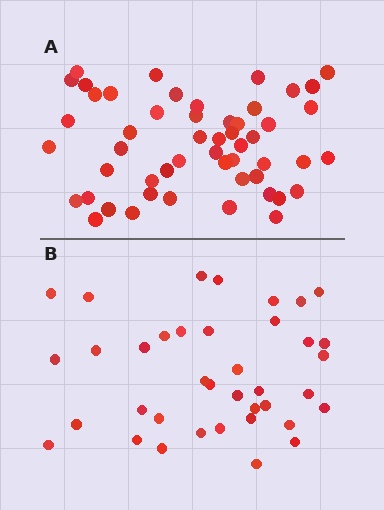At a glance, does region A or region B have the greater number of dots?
Region A (the top region) has more dots.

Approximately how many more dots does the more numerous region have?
Region A has approximately 15 more dots than region B.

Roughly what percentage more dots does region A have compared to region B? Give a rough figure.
About 35% more.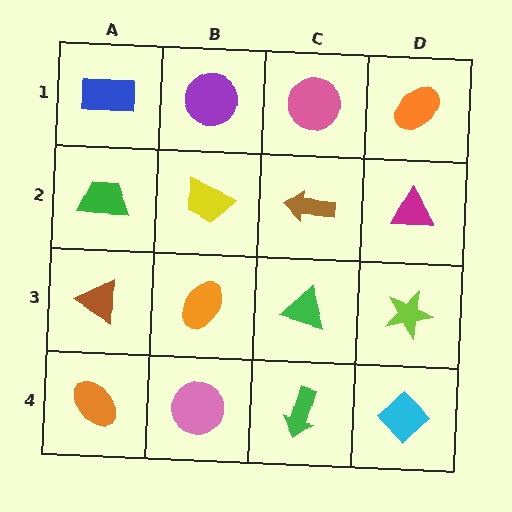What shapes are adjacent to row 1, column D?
A magenta triangle (row 2, column D), a pink circle (row 1, column C).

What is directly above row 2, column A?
A blue rectangle.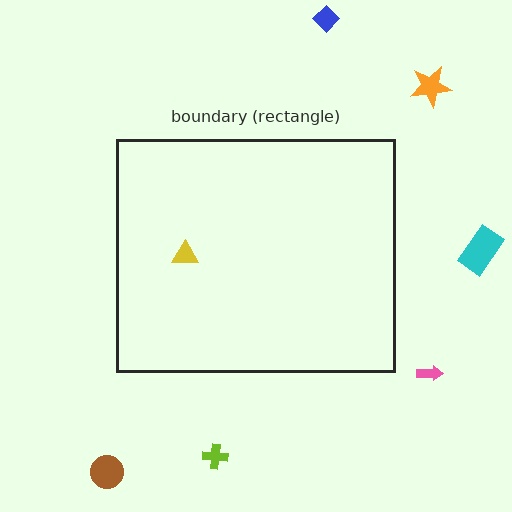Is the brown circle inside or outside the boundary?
Outside.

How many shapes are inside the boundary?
1 inside, 6 outside.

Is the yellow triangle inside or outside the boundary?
Inside.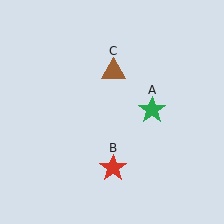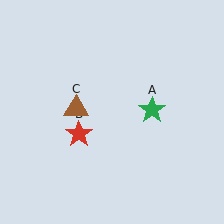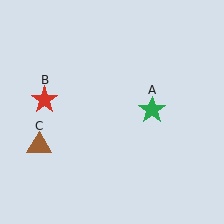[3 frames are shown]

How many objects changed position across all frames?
2 objects changed position: red star (object B), brown triangle (object C).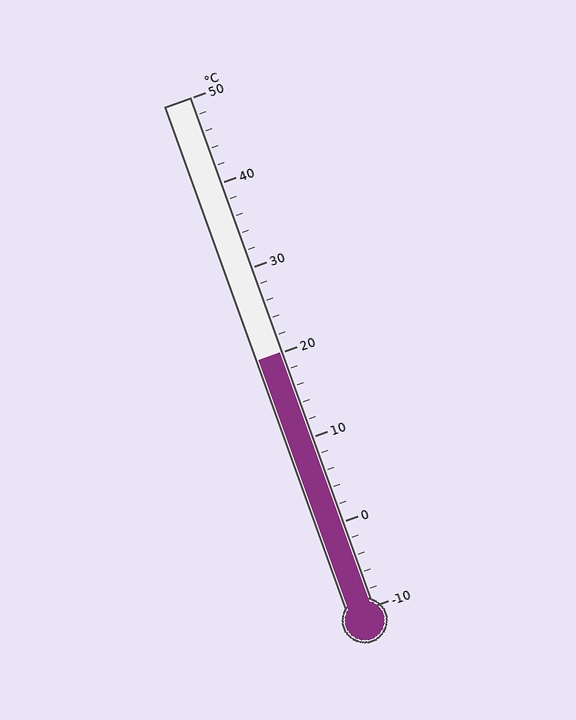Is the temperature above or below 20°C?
The temperature is at 20°C.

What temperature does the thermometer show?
The thermometer shows approximately 20°C.